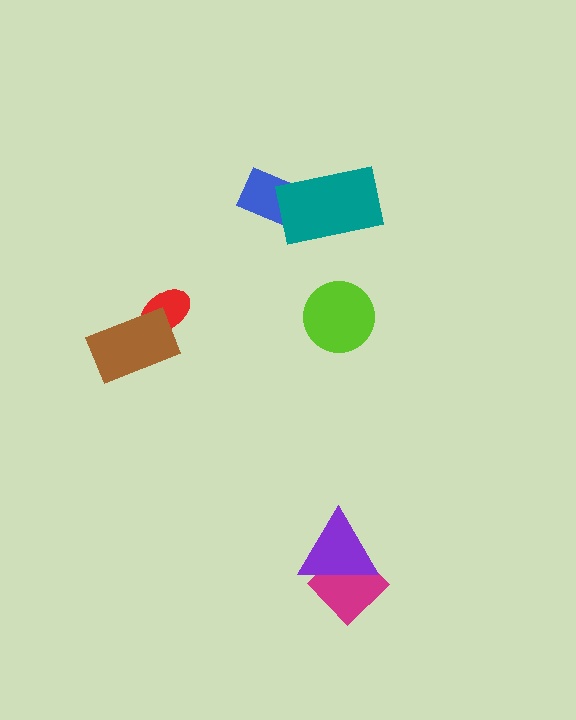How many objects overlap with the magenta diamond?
1 object overlaps with the magenta diamond.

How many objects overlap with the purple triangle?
1 object overlaps with the purple triangle.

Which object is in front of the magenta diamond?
The purple triangle is in front of the magenta diamond.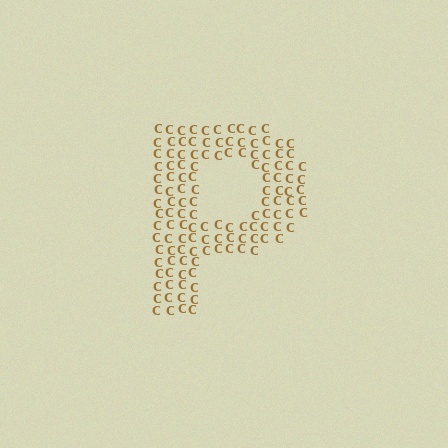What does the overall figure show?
The overall figure shows the letter P.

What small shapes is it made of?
It is made of small letter C's.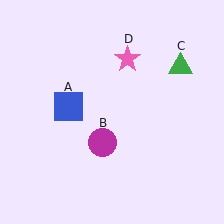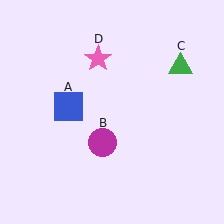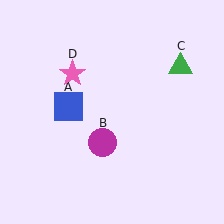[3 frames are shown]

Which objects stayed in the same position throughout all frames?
Blue square (object A) and magenta circle (object B) and green triangle (object C) remained stationary.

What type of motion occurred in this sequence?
The pink star (object D) rotated counterclockwise around the center of the scene.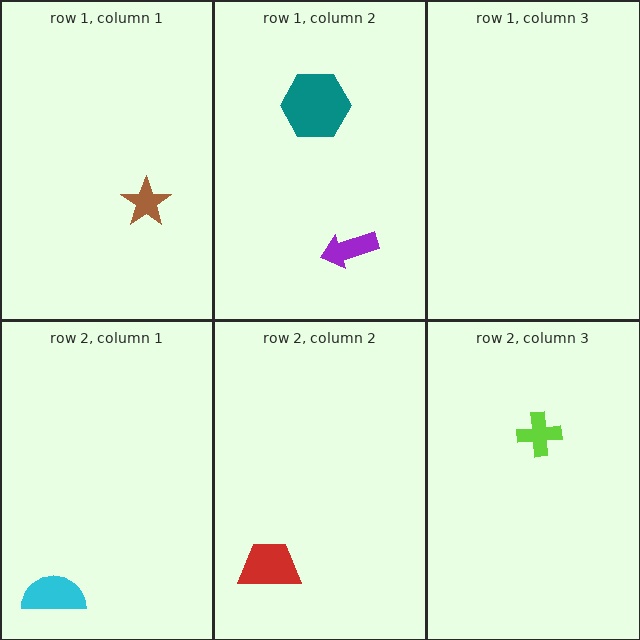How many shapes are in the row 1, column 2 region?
2.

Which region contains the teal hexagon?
The row 1, column 2 region.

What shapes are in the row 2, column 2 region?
The red trapezoid.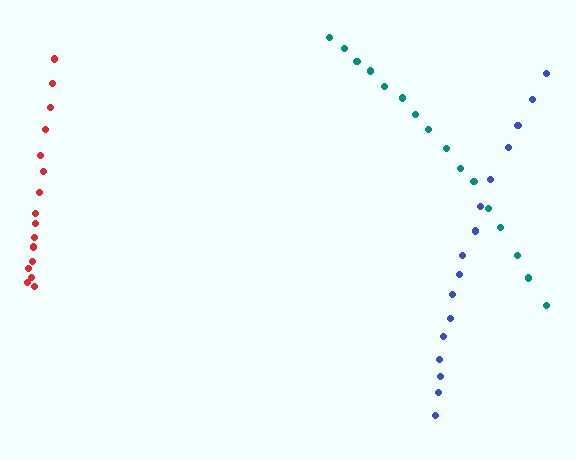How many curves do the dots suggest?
There are 3 distinct paths.